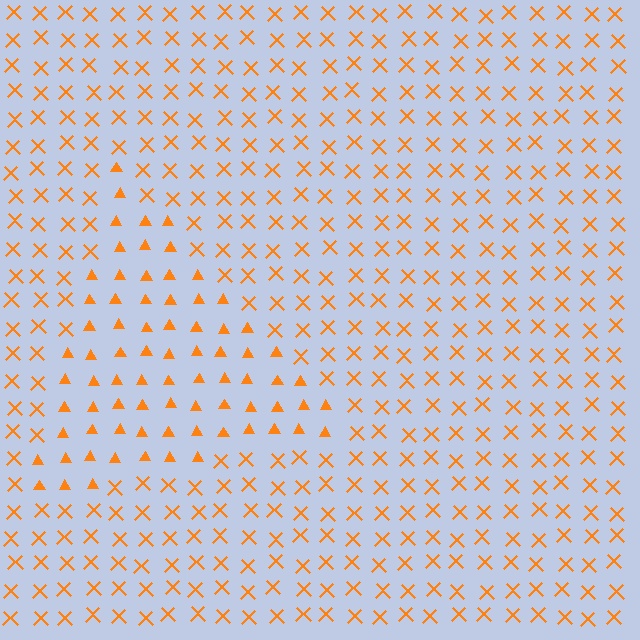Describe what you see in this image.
The image is filled with small orange elements arranged in a uniform grid. A triangle-shaped region contains triangles, while the surrounding area contains X marks. The boundary is defined purely by the change in element shape.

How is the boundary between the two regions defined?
The boundary is defined by a change in element shape: triangles inside vs. X marks outside. All elements share the same color and spacing.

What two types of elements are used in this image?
The image uses triangles inside the triangle region and X marks outside it.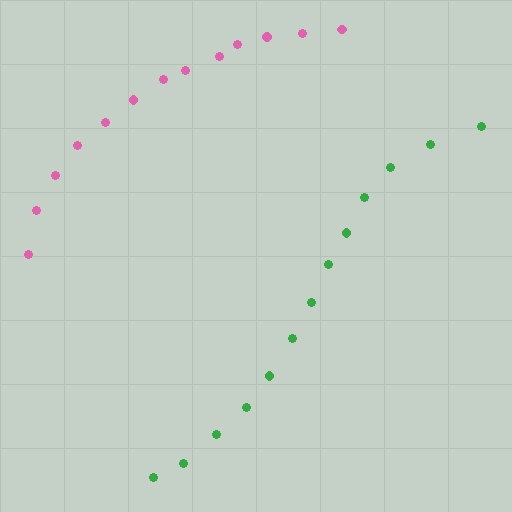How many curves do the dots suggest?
There are 2 distinct paths.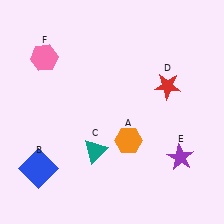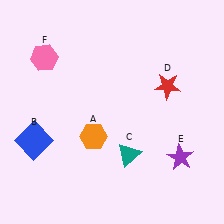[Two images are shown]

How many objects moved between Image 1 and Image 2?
3 objects moved between the two images.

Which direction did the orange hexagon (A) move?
The orange hexagon (A) moved left.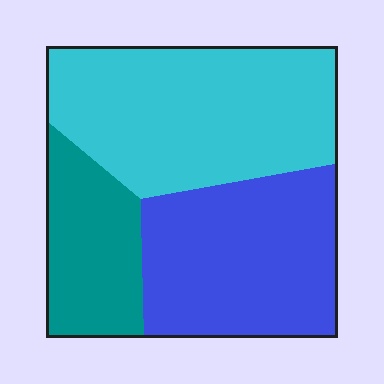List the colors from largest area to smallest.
From largest to smallest: cyan, blue, teal.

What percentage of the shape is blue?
Blue takes up about three eighths (3/8) of the shape.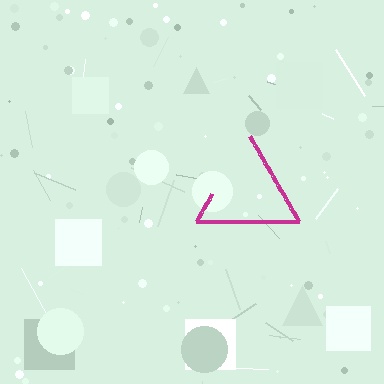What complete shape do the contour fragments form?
The contour fragments form a triangle.